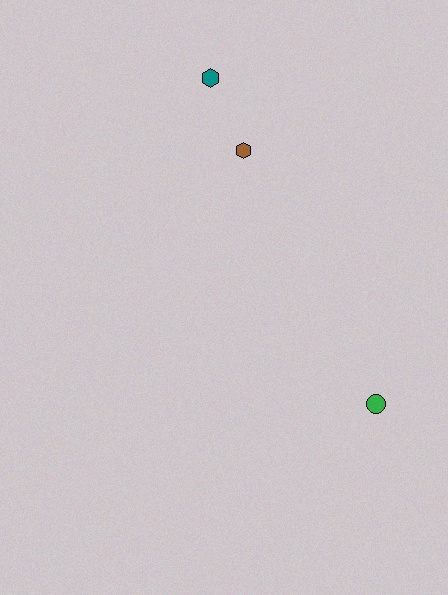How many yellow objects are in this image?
There are no yellow objects.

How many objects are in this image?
There are 3 objects.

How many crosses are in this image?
There are no crosses.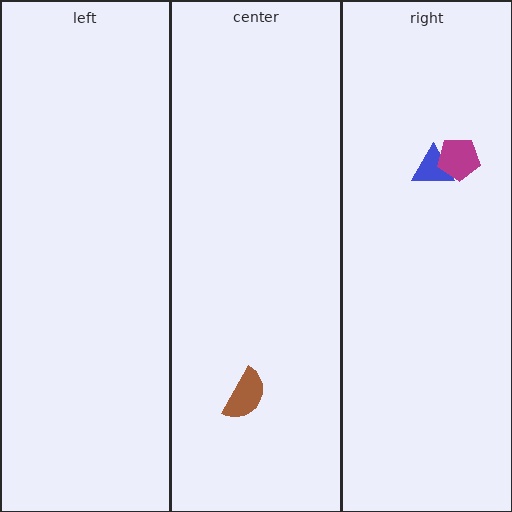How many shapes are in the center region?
1.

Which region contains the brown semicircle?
The center region.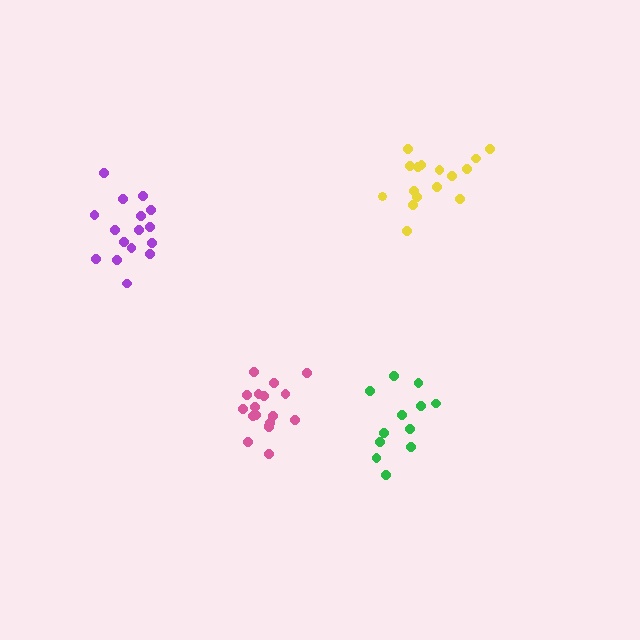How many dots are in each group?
Group 1: 16 dots, Group 2: 12 dots, Group 3: 16 dots, Group 4: 18 dots (62 total).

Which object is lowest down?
The green cluster is bottommost.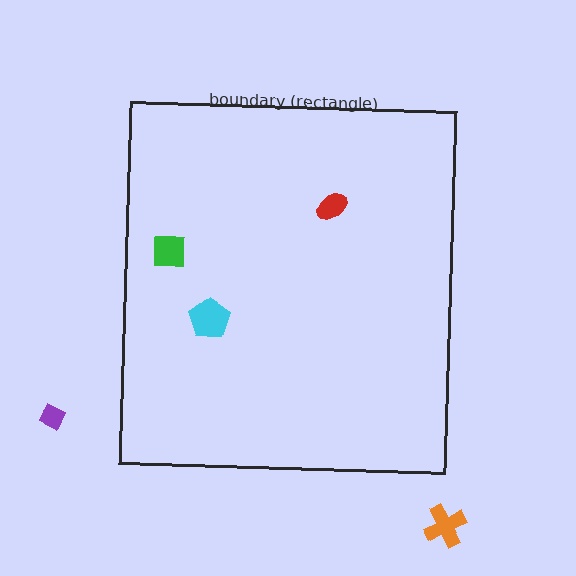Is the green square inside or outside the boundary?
Inside.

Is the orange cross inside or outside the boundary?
Outside.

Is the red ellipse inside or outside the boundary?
Inside.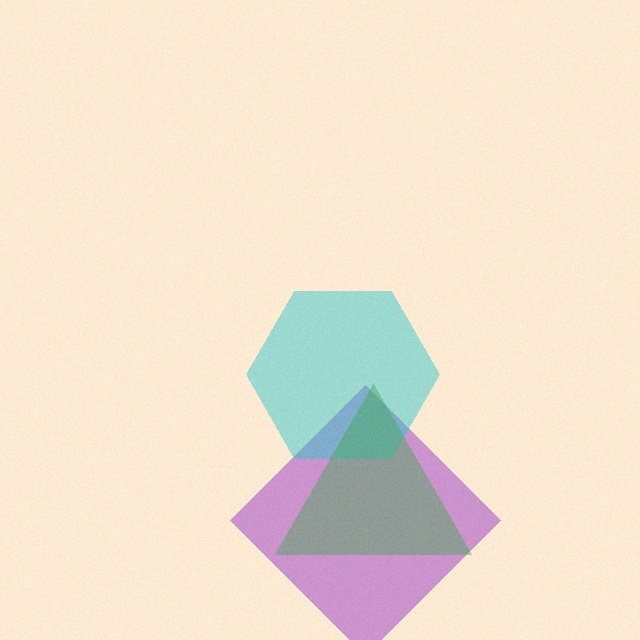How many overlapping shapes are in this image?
There are 3 overlapping shapes in the image.